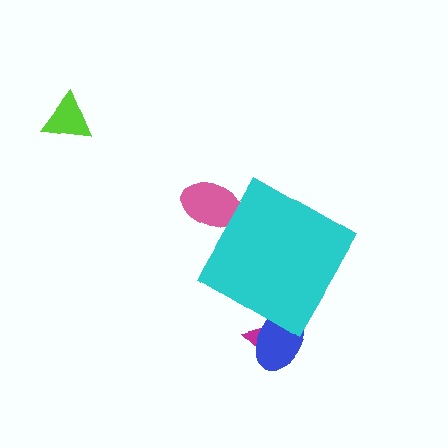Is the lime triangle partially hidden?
No, the lime triangle is fully visible.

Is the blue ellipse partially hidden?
Yes, the blue ellipse is partially hidden behind the cyan diamond.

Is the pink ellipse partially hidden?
Yes, the pink ellipse is partially hidden behind the cyan diamond.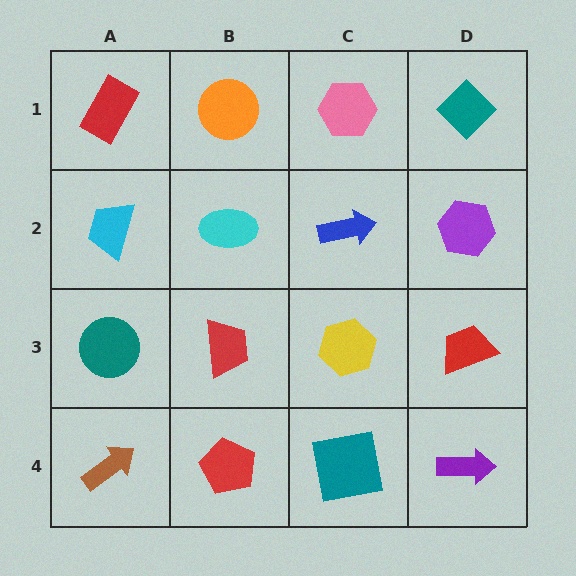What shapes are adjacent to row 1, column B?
A cyan ellipse (row 2, column B), a red rectangle (row 1, column A), a pink hexagon (row 1, column C).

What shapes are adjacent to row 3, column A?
A cyan trapezoid (row 2, column A), a brown arrow (row 4, column A), a red trapezoid (row 3, column B).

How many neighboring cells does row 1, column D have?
2.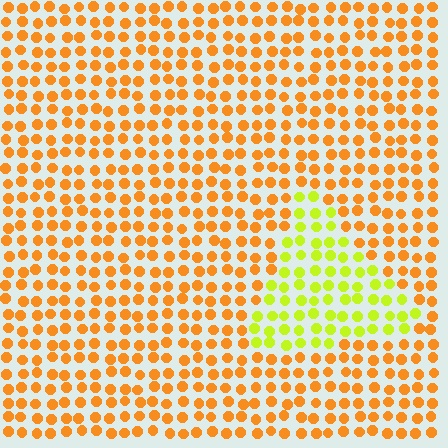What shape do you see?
I see a triangle.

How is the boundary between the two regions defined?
The boundary is defined purely by a slight shift in hue (about 45 degrees). Spacing, size, and orientation are identical on both sides.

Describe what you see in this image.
The image is filled with small orange elements in a uniform arrangement. A triangle-shaped region is visible where the elements are tinted to a slightly different hue, forming a subtle color boundary.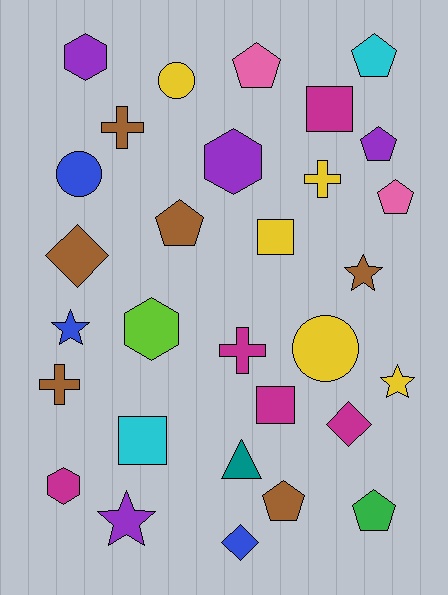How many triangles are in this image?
There is 1 triangle.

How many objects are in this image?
There are 30 objects.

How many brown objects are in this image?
There are 6 brown objects.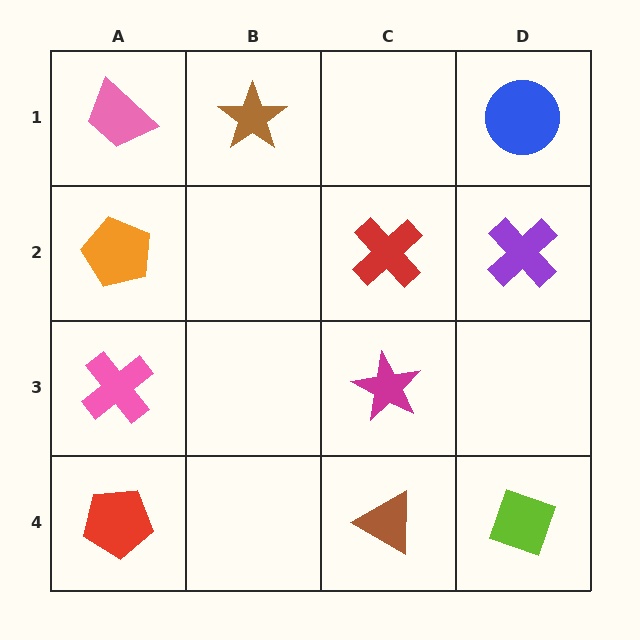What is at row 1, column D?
A blue circle.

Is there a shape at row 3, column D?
No, that cell is empty.